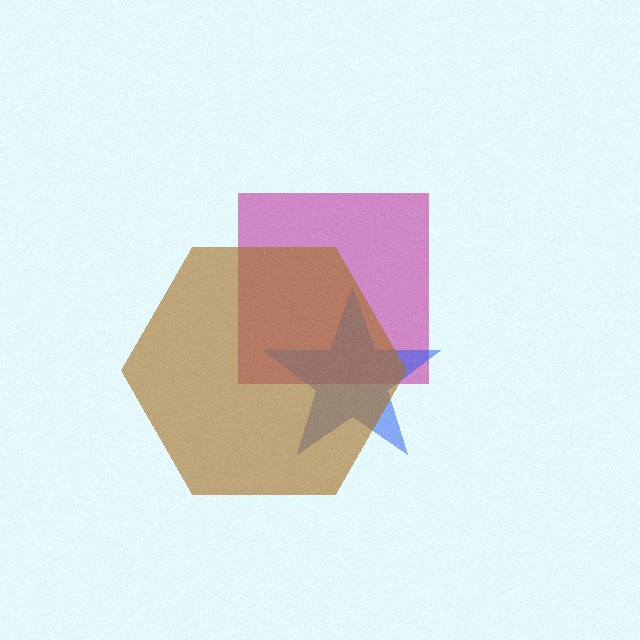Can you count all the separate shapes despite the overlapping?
Yes, there are 3 separate shapes.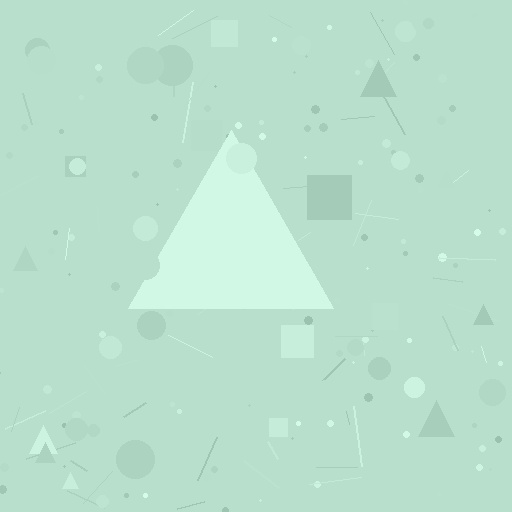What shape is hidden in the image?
A triangle is hidden in the image.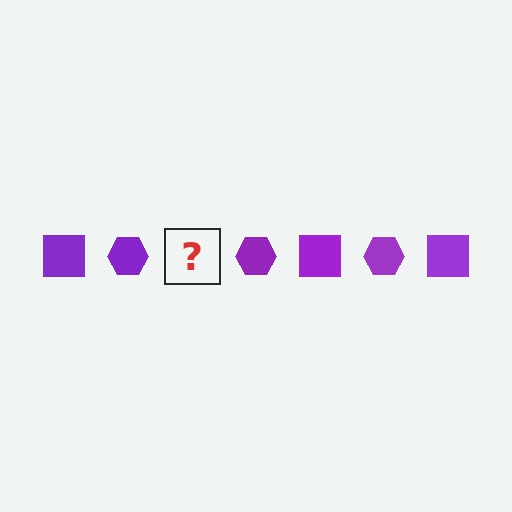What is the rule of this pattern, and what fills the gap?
The rule is that the pattern cycles through square, hexagon shapes in purple. The gap should be filled with a purple square.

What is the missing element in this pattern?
The missing element is a purple square.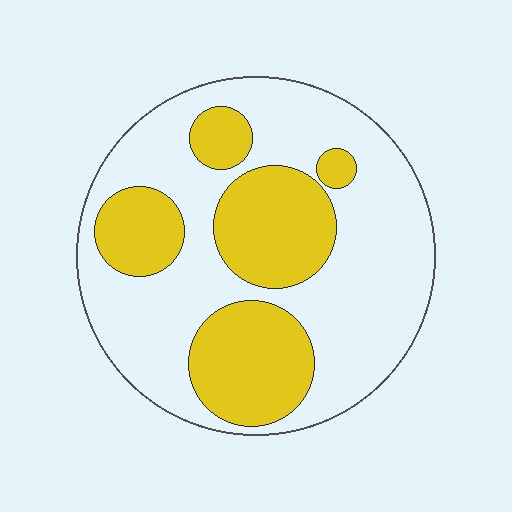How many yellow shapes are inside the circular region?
5.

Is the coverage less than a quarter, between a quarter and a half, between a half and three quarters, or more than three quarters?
Between a quarter and a half.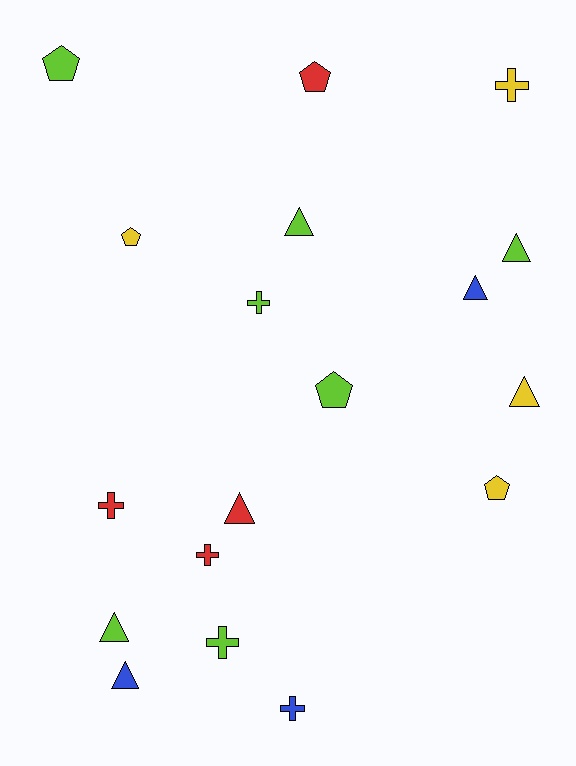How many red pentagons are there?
There is 1 red pentagon.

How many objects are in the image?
There are 18 objects.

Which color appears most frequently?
Lime, with 7 objects.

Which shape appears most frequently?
Triangle, with 7 objects.